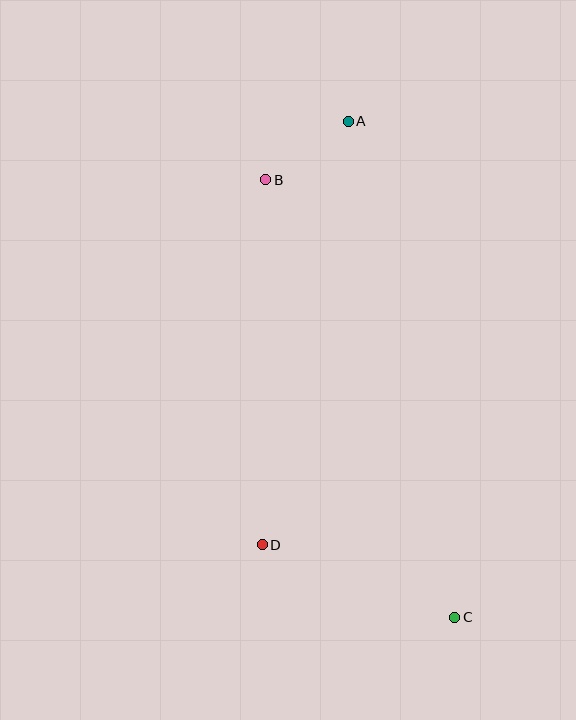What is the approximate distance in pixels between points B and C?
The distance between B and C is approximately 477 pixels.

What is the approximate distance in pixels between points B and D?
The distance between B and D is approximately 365 pixels.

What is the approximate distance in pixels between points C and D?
The distance between C and D is approximately 206 pixels.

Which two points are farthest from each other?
Points A and C are farthest from each other.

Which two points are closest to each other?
Points A and B are closest to each other.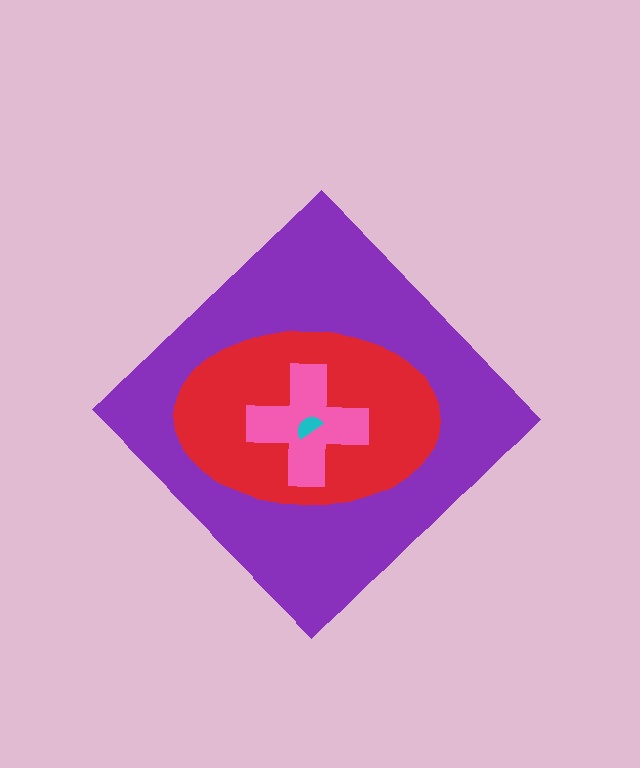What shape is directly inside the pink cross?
The cyan semicircle.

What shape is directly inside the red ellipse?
The pink cross.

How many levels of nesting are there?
4.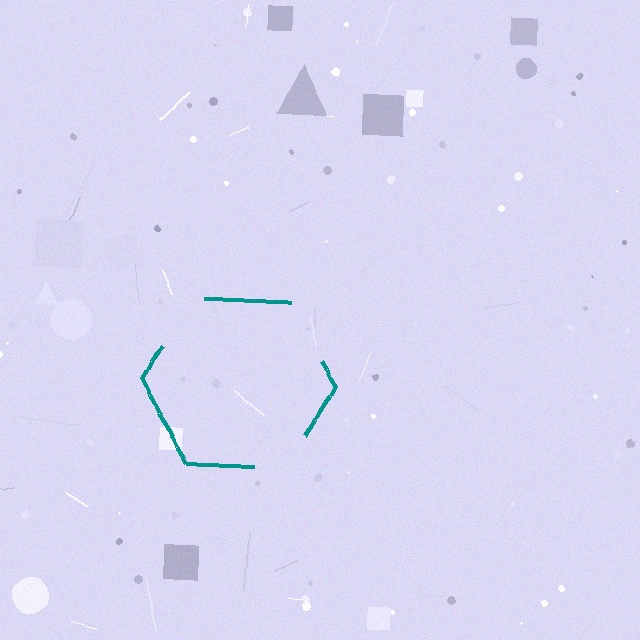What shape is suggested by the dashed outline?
The dashed outline suggests a hexagon.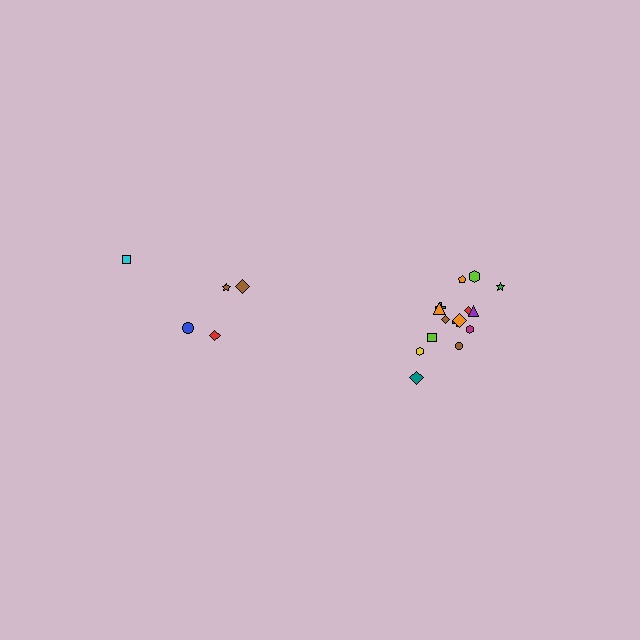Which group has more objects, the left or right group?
The right group.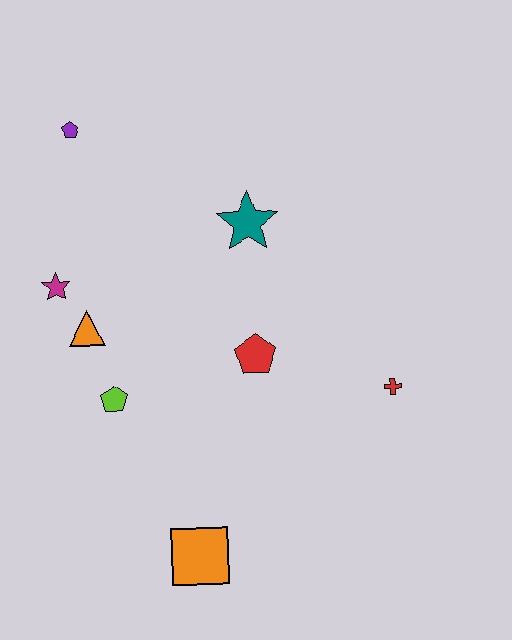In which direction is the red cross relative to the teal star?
The red cross is below the teal star.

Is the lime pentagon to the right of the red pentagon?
No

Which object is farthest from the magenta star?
The red cross is farthest from the magenta star.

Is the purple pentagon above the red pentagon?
Yes